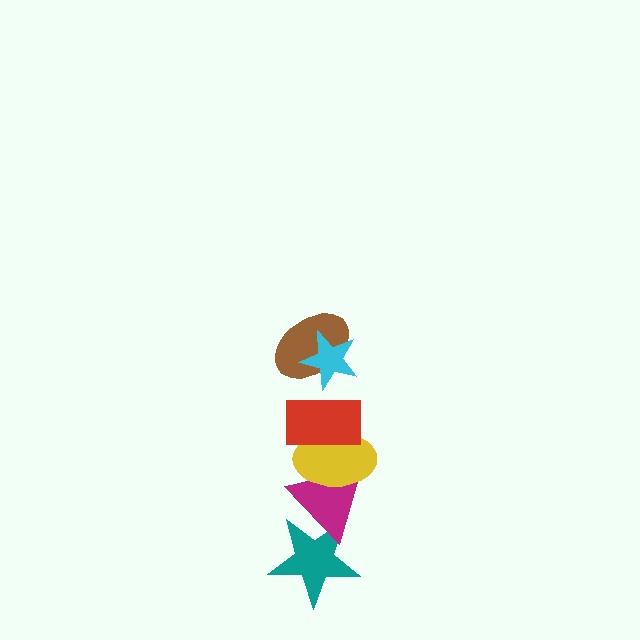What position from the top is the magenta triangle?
The magenta triangle is 5th from the top.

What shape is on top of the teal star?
The magenta triangle is on top of the teal star.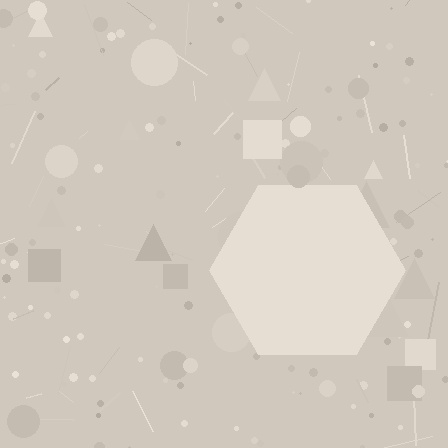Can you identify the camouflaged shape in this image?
The camouflaged shape is a hexagon.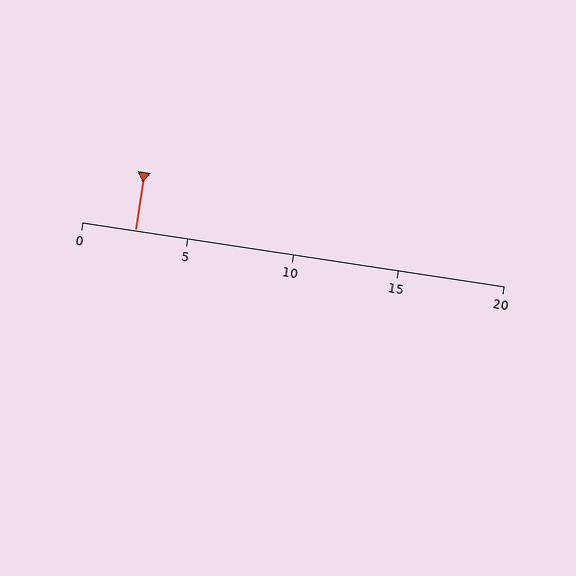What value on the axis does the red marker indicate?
The marker indicates approximately 2.5.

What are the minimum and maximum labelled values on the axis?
The axis runs from 0 to 20.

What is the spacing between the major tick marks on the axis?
The major ticks are spaced 5 apart.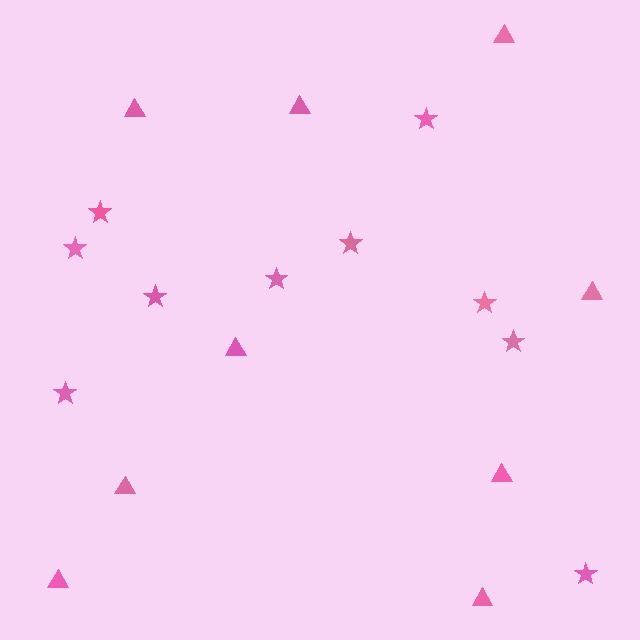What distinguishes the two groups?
There are 2 groups: one group of triangles (9) and one group of stars (10).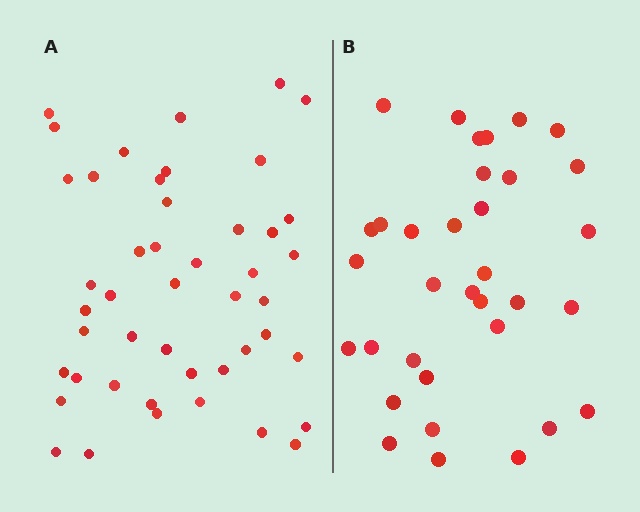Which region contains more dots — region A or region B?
Region A (the left region) has more dots.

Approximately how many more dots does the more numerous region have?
Region A has roughly 12 or so more dots than region B.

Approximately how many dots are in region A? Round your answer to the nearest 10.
About 50 dots. (The exact count is 46, which rounds to 50.)